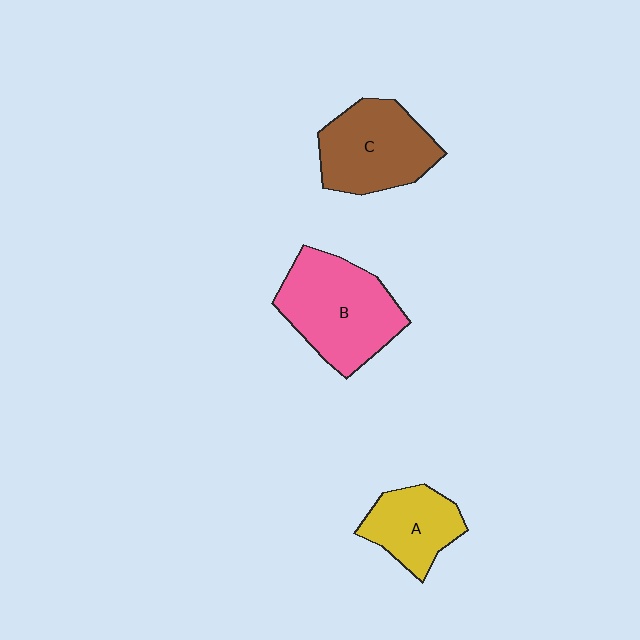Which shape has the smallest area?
Shape A (yellow).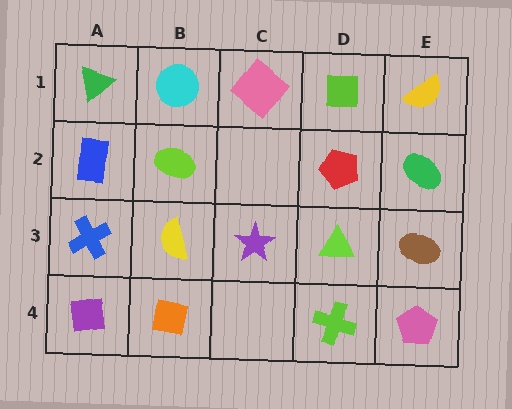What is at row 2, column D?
A red pentagon.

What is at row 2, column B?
A lime ellipse.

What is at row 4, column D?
A lime cross.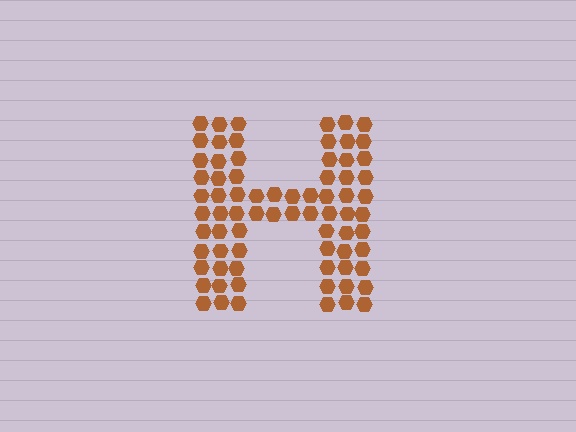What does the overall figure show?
The overall figure shows the letter H.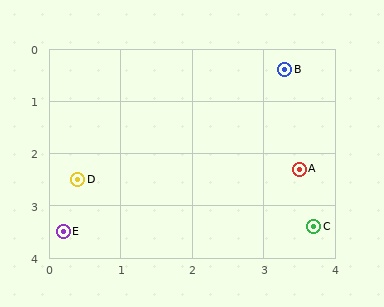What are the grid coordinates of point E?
Point E is at approximately (0.2, 3.5).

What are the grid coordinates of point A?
Point A is at approximately (3.5, 2.3).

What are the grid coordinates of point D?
Point D is at approximately (0.4, 2.5).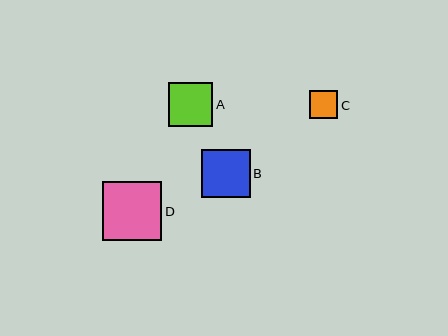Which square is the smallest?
Square C is the smallest with a size of approximately 28 pixels.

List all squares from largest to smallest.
From largest to smallest: D, B, A, C.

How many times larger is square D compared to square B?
Square D is approximately 1.2 times the size of square B.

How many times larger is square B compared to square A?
Square B is approximately 1.1 times the size of square A.